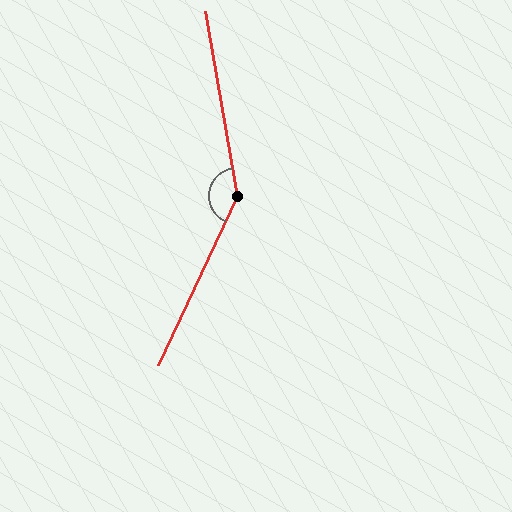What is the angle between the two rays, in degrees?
Approximately 145 degrees.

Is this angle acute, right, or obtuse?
It is obtuse.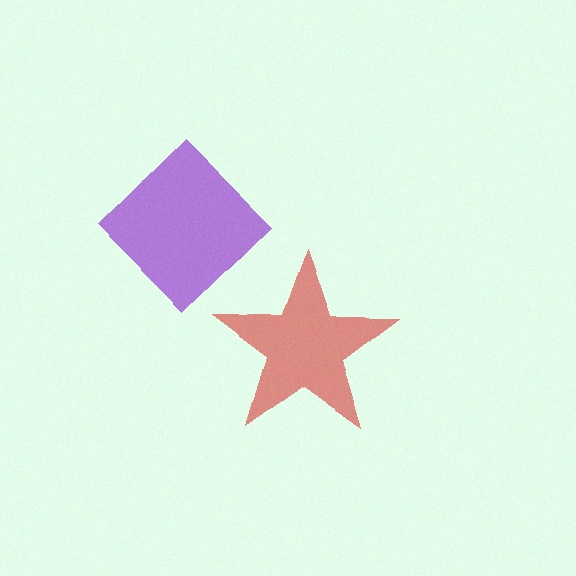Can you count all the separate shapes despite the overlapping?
Yes, there are 2 separate shapes.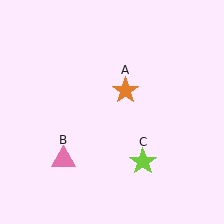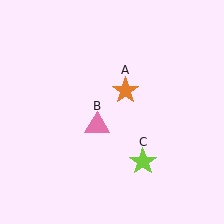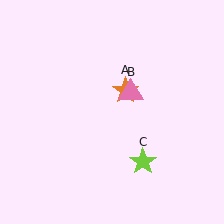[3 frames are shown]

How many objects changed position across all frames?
1 object changed position: pink triangle (object B).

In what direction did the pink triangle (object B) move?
The pink triangle (object B) moved up and to the right.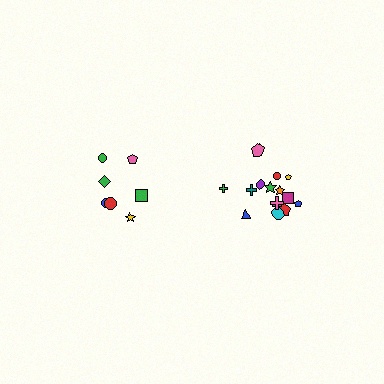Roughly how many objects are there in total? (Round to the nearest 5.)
Roughly 20 objects in total.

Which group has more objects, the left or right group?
The right group.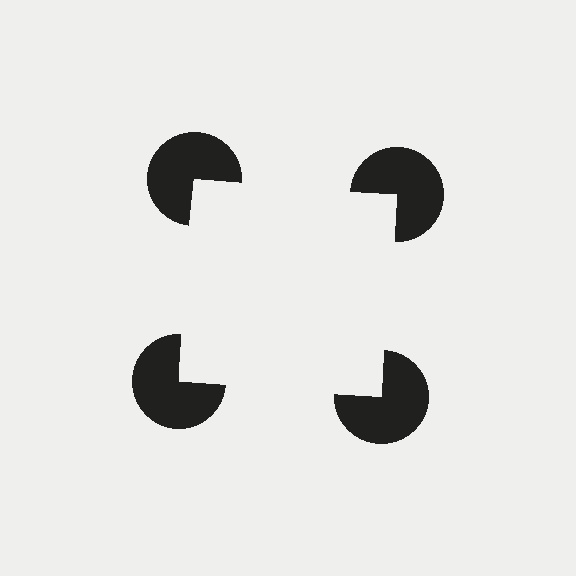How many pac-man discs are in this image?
There are 4 — one at each vertex of the illusory square.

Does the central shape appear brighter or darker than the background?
It typically appears slightly brighter than the background, even though no actual brightness change is drawn.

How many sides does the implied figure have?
4 sides.